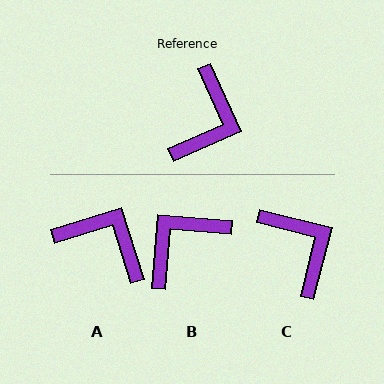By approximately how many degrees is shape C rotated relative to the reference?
Approximately 52 degrees counter-clockwise.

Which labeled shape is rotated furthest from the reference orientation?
B, about 151 degrees away.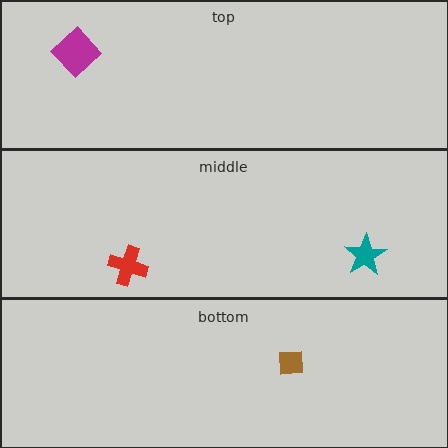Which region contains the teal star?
The middle region.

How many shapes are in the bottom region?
1.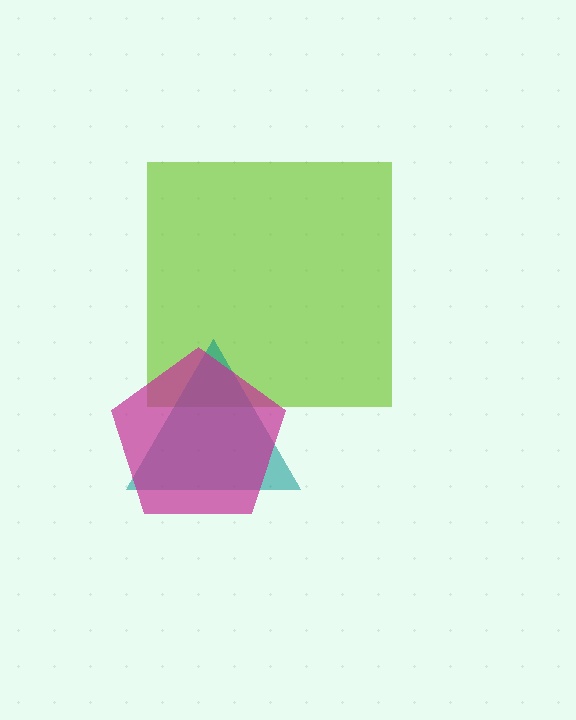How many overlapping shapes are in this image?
There are 3 overlapping shapes in the image.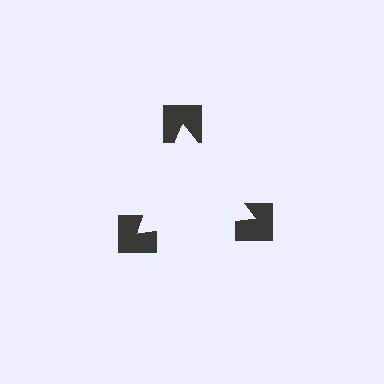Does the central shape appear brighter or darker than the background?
It typically appears slightly brighter than the background, even though no actual brightness change is drawn.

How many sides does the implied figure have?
3 sides.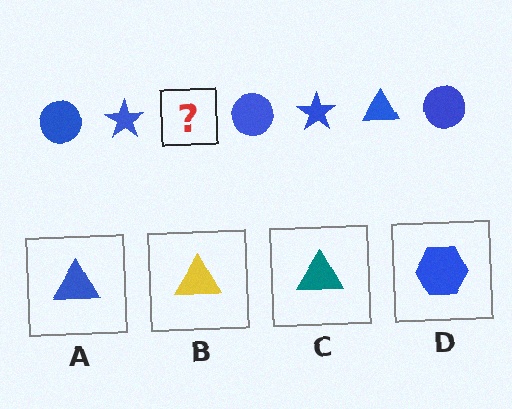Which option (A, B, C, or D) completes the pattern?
A.